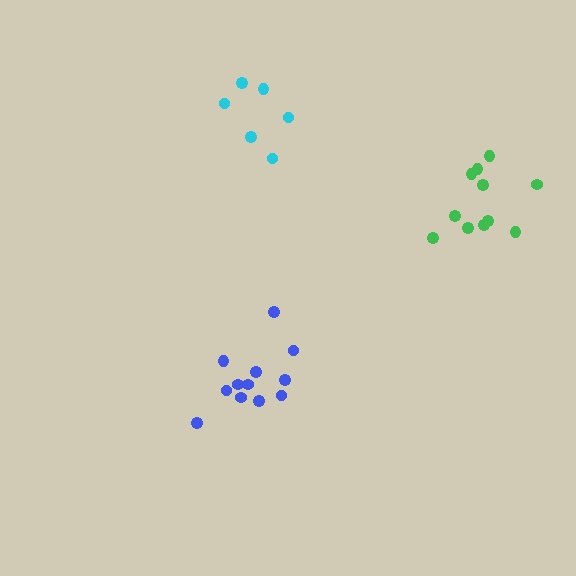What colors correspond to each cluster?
The clusters are colored: cyan, blue, green.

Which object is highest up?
The cyan cluster is topmost.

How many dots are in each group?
Group 1: 6 dots, Group 2: 12 dots, Group 3: 11 dots (29 total).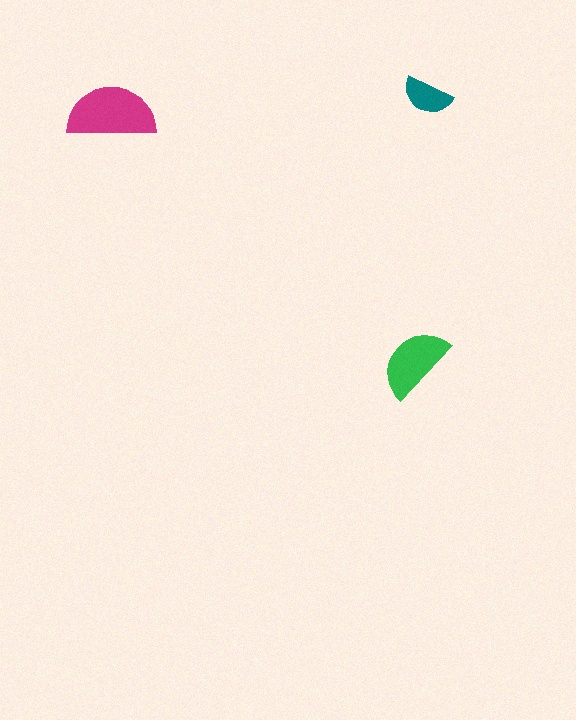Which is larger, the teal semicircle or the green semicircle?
The green one.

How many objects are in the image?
There are 3 objects in the image.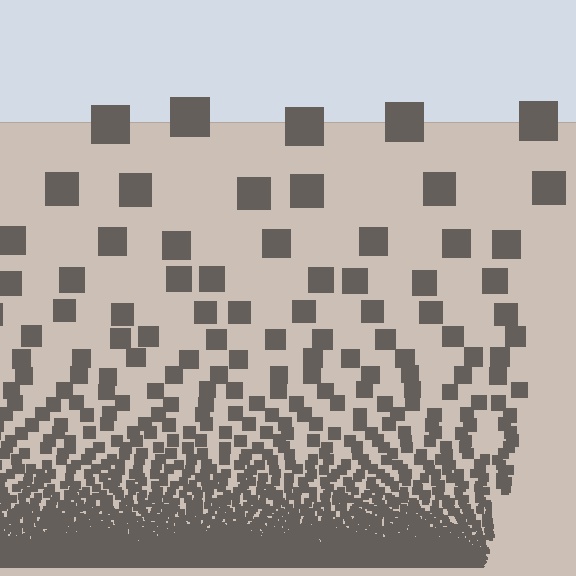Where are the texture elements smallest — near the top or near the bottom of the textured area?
Near the bottom.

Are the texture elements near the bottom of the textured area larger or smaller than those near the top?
Smaller. The gradient is inverted — elements near the bottom are smaller and denser.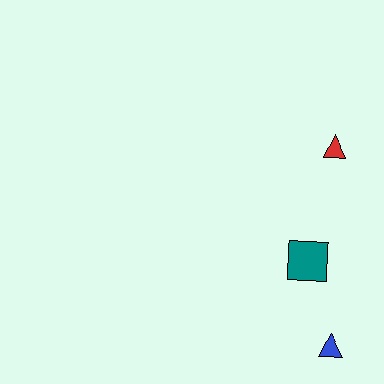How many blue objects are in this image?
There is 1 blue object.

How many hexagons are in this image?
There are no hexagons.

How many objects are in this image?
There are 3 objects.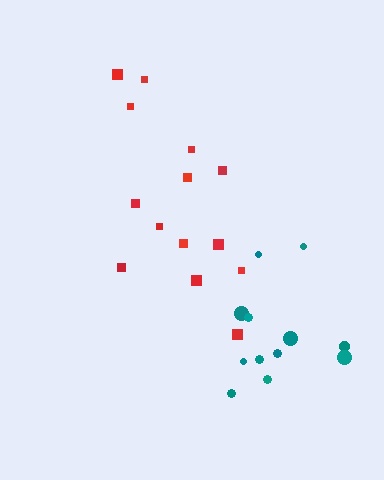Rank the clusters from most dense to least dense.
teal, red.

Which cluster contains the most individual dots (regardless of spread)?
Red (14).